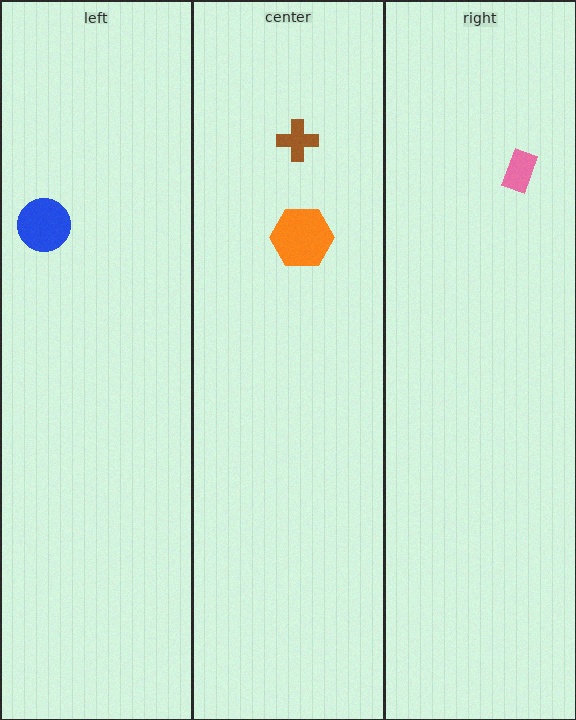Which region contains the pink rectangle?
The right region.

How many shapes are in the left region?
1.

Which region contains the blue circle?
The left region.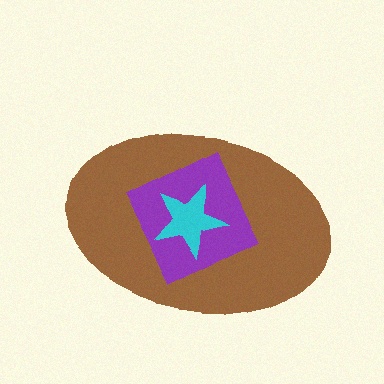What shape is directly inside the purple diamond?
The cyan star.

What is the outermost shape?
The brown ellipse.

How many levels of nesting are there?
3.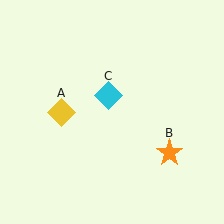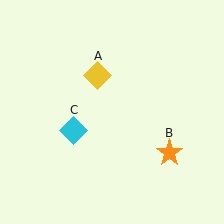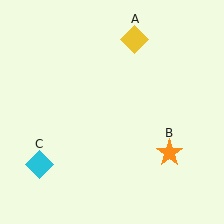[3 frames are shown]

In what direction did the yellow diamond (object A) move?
The yellow diamond (object A) moved up and to the right.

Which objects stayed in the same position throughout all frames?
Orange star (object B) remained stationary.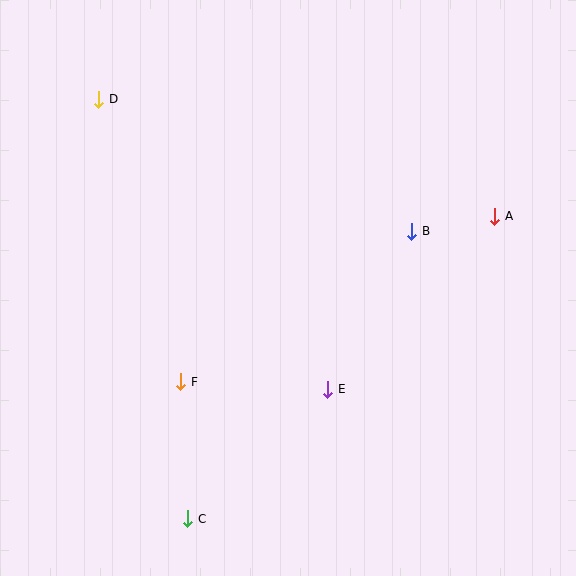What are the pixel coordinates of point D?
Point D is at (99, 99).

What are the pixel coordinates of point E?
Point E is at (328, 389).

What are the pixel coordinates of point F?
Point F is at (181, 382).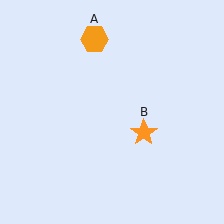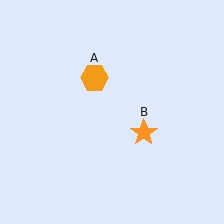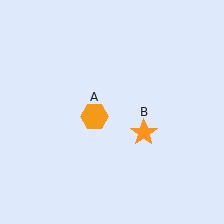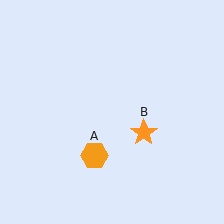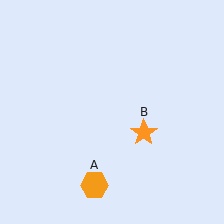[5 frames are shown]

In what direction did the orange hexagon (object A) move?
The orange hexagon (object A) moved down.